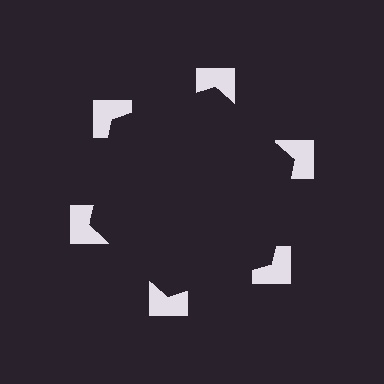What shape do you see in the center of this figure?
An illusory hexagon — its edges are inferred from the aligned wedge cuts in the notched squares, not physically drawn.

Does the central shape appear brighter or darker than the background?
It typically appears slightly darker than the background, even though no actual brightness change is drawn.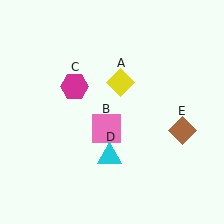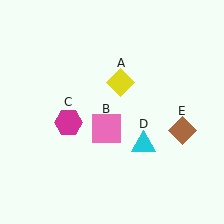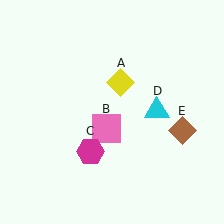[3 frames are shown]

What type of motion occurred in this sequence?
The magenta hexagon (object C), cyan triangle (object D) rotated counterclockwise around the center of the scene.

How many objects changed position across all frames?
2 objects changed position: magenta hexagon (object C), cyan triangle (object D).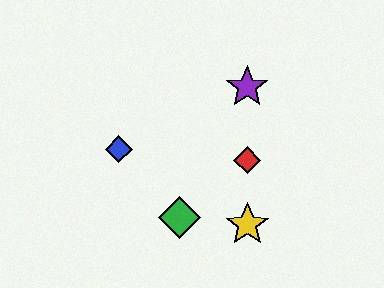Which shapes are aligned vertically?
The red diamond, the yellow star, the purple star are aligned vertically.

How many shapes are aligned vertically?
3 shapes (the red diamond, the yellow star, the purple star) are aligned vertically.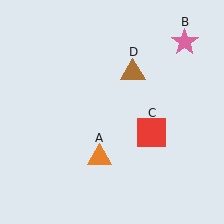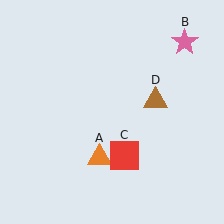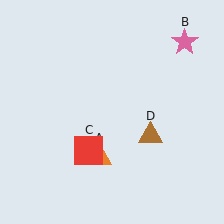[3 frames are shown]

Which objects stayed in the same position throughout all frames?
Orange triangle (object A) and pink star (object B) remained stationary.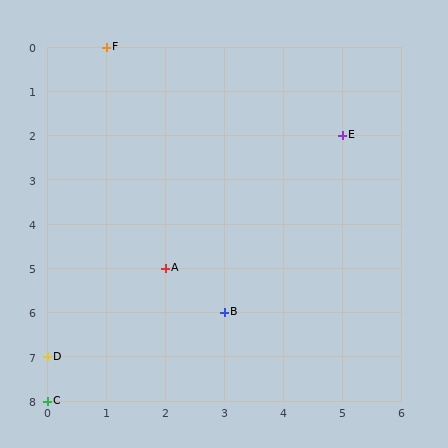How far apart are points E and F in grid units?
Points E and F are 4 columns and 2 rows apart (about 4.5 grid units diagonally).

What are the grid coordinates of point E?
Point E is at grid coordinates (5, 2).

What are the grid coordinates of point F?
Point F is at grid coordinates (1, 0).